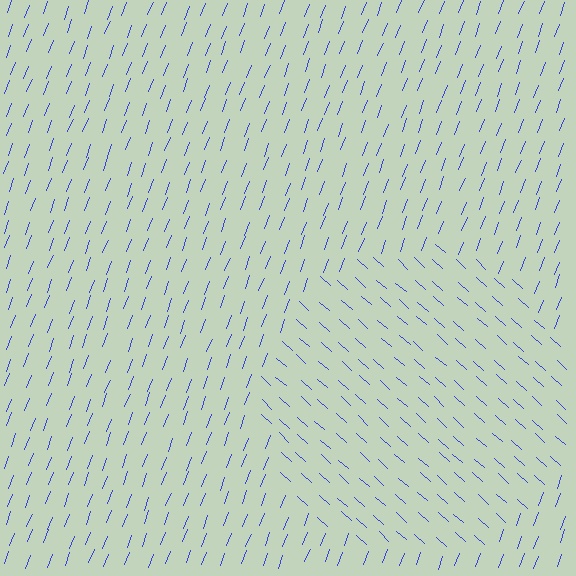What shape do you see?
I see a circle.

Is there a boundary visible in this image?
Yes, there is a texture boundary formed by a change in line orientation.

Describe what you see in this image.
The image is filled with small blue line segments. A circle region in the image has lines oriented differently from the surrounding lines, creating a visible texture boundary.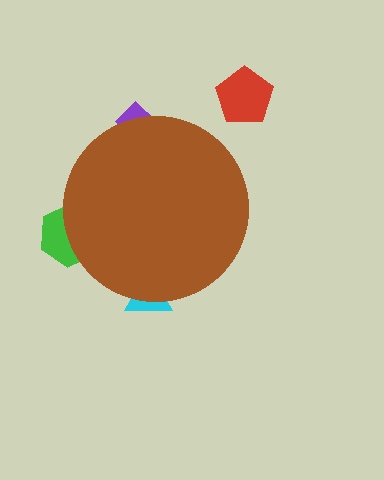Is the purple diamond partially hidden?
Yes, the purple diamond is partially hidden behind the brown circle.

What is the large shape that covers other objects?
A brown circle.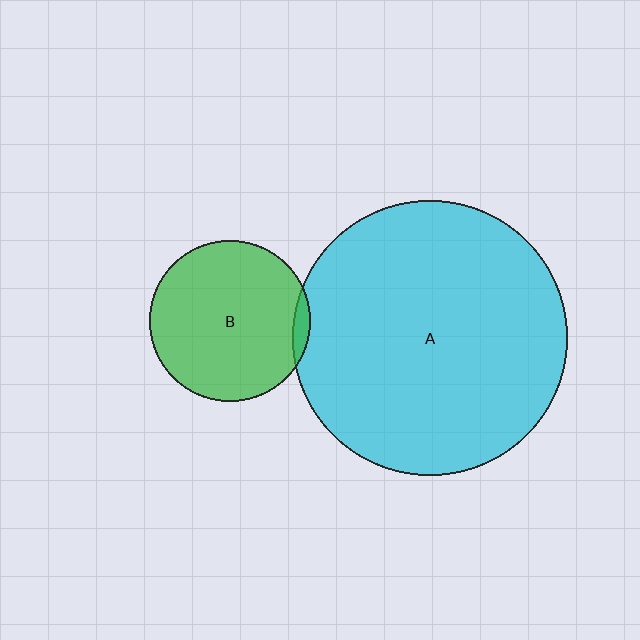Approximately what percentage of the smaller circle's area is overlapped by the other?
Approximately 5%.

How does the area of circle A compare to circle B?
Approximately 2.9 times.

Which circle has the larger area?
Circle A (cyan).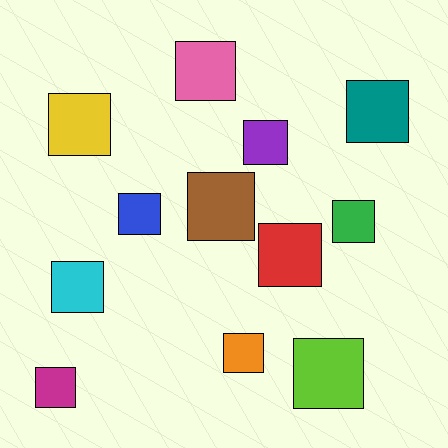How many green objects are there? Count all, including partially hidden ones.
There is 1 green object.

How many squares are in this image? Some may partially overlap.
There are 12 squares.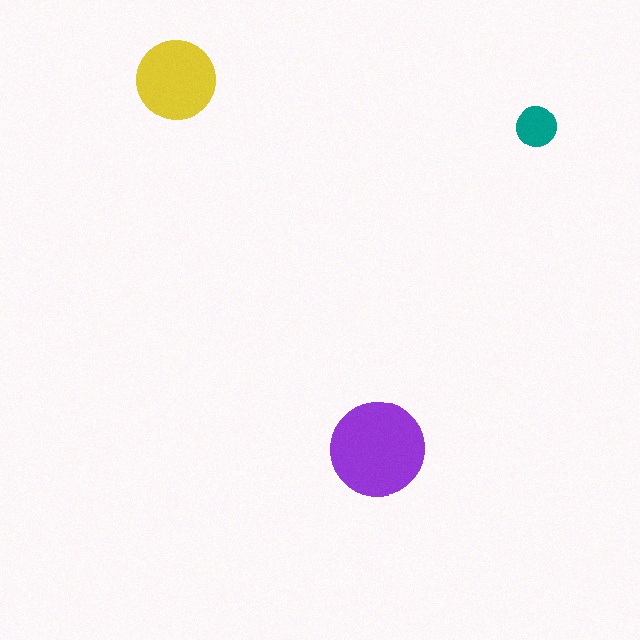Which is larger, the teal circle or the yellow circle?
The yellow one.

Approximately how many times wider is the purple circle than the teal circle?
About 2.5 times wider.